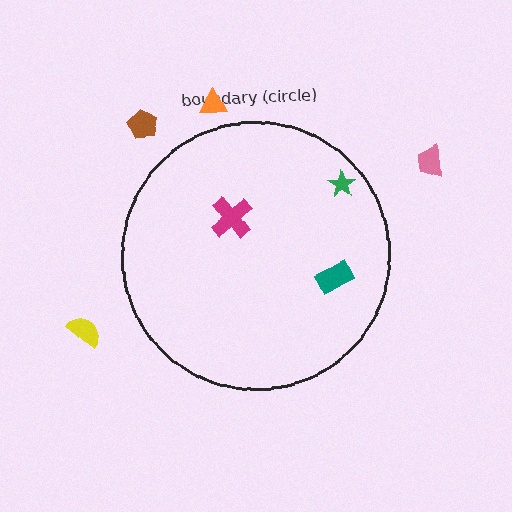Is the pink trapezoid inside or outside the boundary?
Outside.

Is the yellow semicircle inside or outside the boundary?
Outside.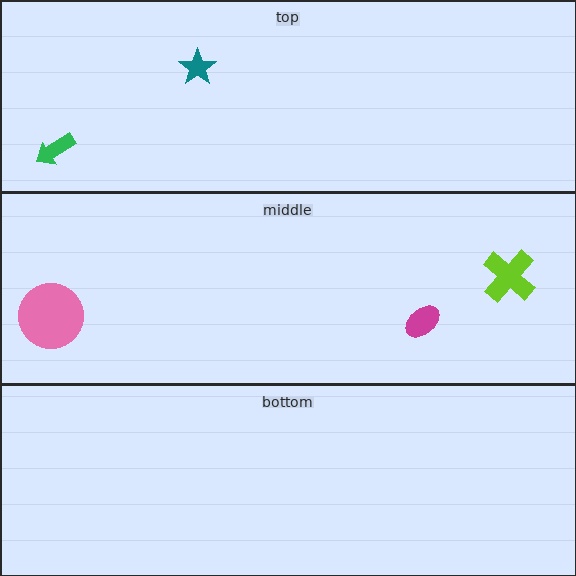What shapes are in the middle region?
The pink circle, the lime cross, the magenta ellipse.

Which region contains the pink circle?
The middle region.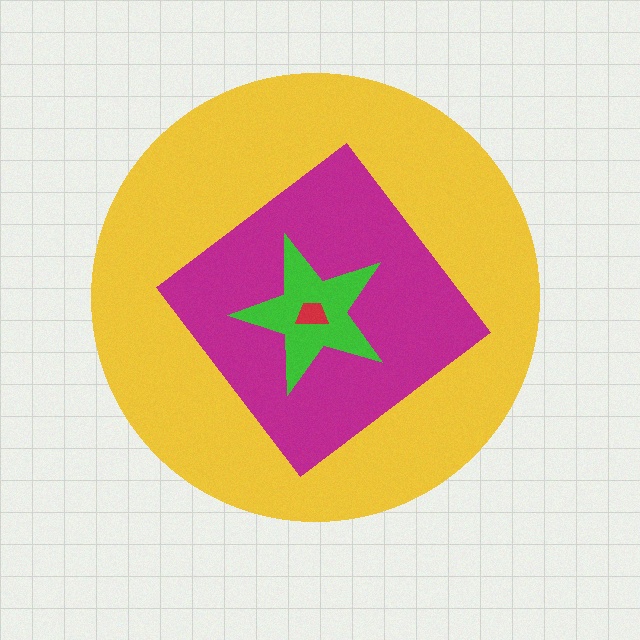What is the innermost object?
The red trapezoid.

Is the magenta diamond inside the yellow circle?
Yes.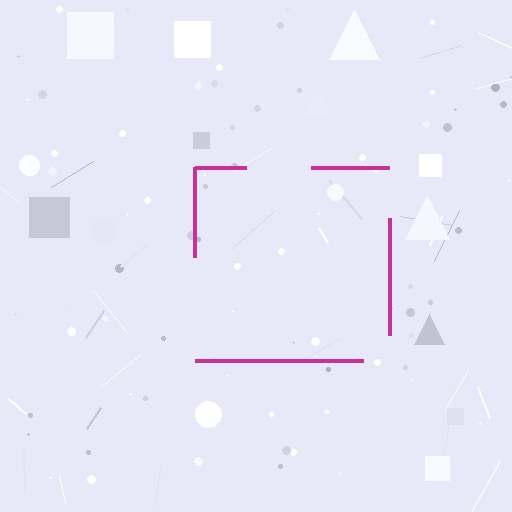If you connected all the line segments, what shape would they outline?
They would outline a square.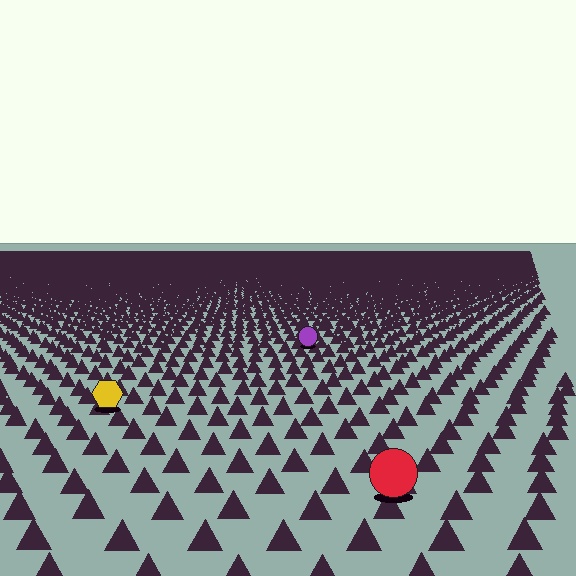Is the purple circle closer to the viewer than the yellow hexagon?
No. The yellow hexagon is closer — you can tell from the texture gradient: the ground texture is coarser near it.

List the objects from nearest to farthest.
From nearest to farthest: the red circle, the yellow hexagon, the purple circle.